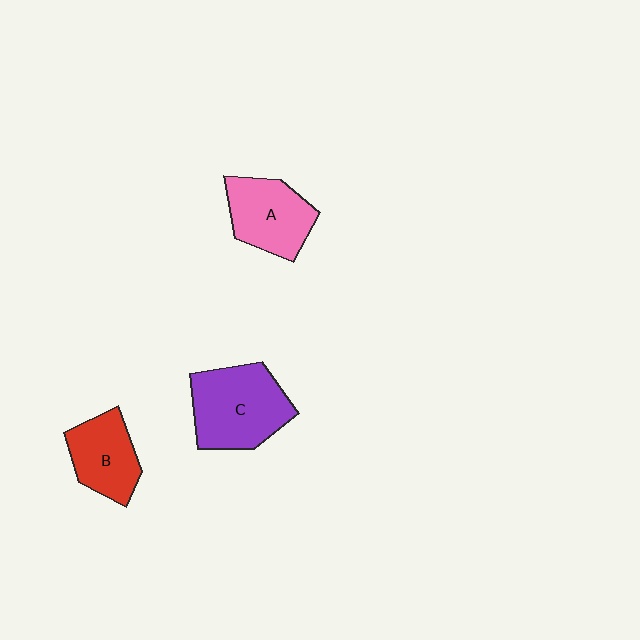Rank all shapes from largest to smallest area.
From largest to smallest: C (purple), A (pink), B (red).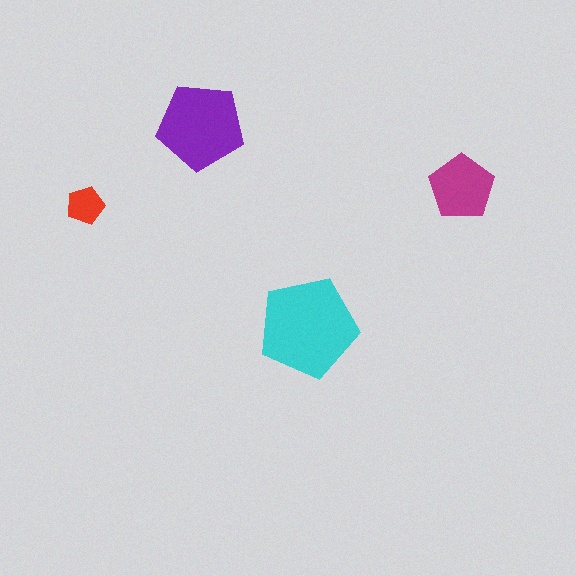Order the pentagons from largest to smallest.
the cyan one, the purple one, the magenta one, the red one.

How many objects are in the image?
There are 4 objects in the image.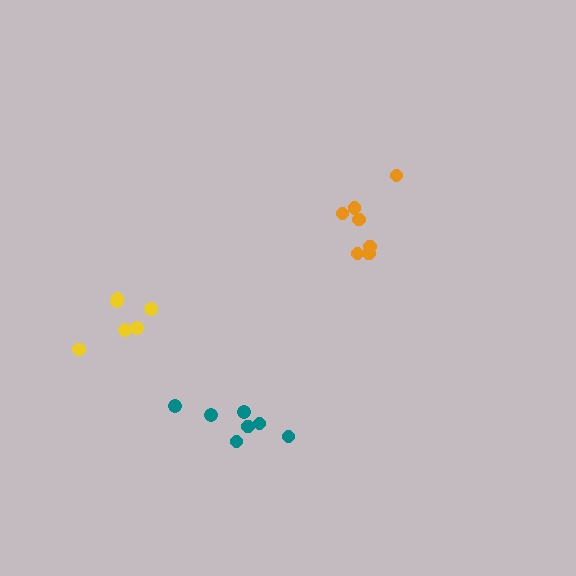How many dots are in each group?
Group 1: 7 dots, Group 2: 6 dots, Group 3: 7 dots (20 total).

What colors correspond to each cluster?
The clusters are colored: orange, yellow, teal.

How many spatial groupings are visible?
There are 3 spatial groupings.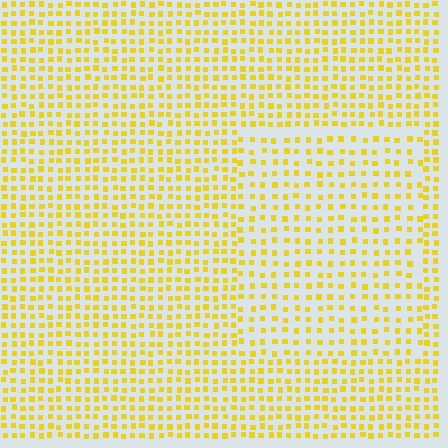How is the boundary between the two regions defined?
The boundary is defined by a change in element density (approximately 1.5x ratio). All elements are the same color, size, and shape.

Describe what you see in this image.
The image contains small yellow elements arranged at two different densities. A rectangle-shaped region is visible where the elements are less densely packed than the surrounding area.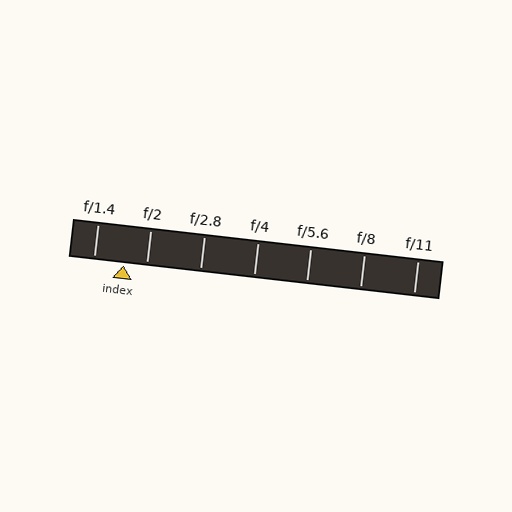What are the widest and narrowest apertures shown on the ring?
The widest aperture shown is f/1.4 and the narrowest is f/11.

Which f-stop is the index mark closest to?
The index mark is closest to f/2.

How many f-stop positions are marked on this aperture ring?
There are 7 f-stop positions marked.